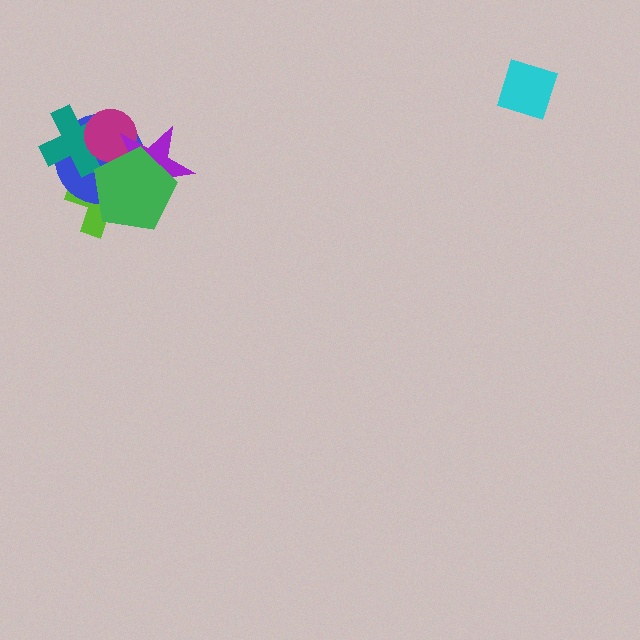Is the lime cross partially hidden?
Yes, it is partially covered by another shape.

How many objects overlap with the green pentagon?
4 objects overlap with the green pentagon.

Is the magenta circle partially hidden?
Yes, it is partially covered by another shape.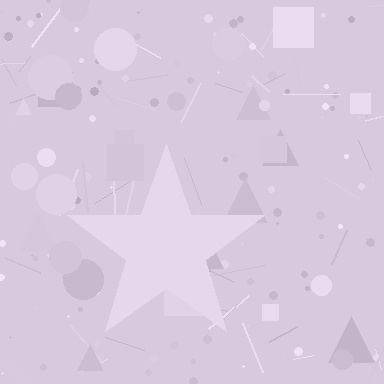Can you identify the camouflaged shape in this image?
The camouflaged shape is a star.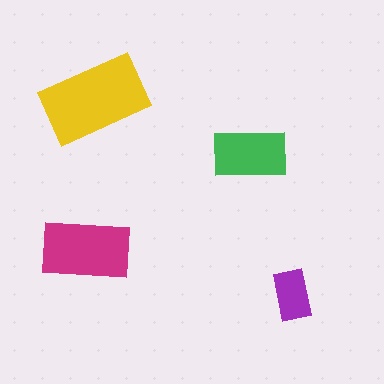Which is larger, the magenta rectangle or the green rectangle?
The magenta one.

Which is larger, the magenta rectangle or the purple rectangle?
The magenta one.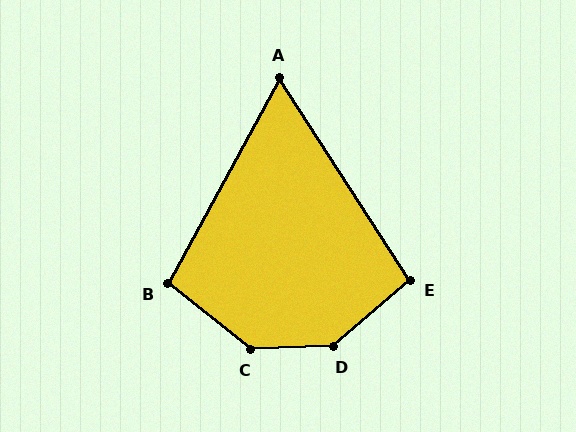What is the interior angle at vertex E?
Approximately 98 degrees (obtuse).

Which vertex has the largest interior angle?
D, at approximately 141 degrees.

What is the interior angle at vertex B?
Approximately 100 degrees (obtuse).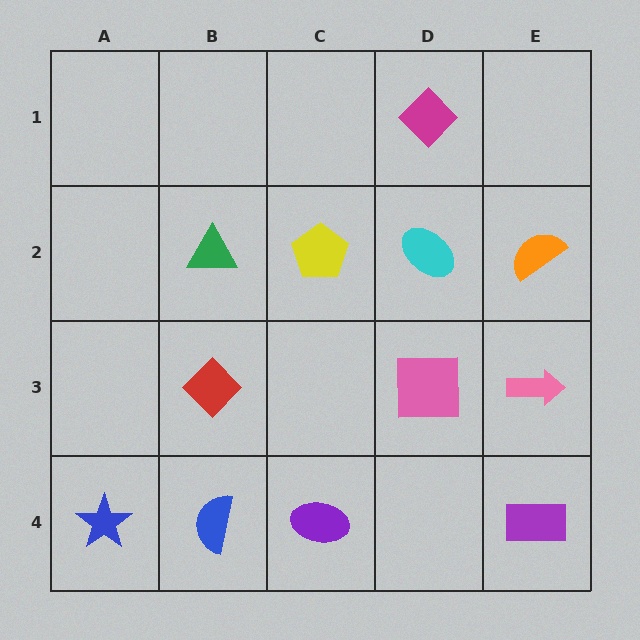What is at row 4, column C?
A purple ellipse.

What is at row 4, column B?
A blue semicircle.